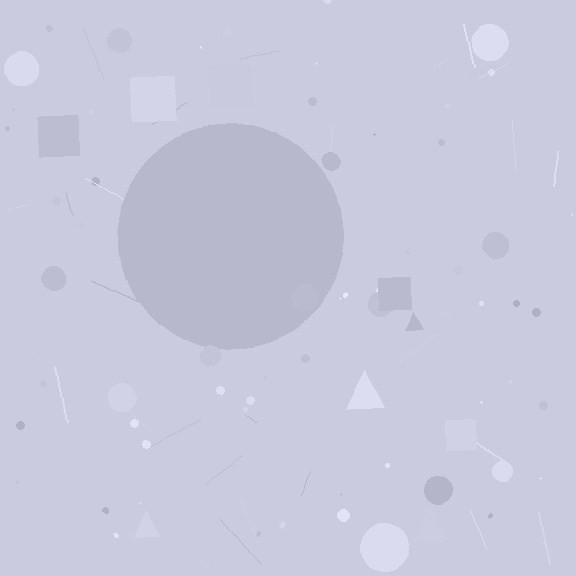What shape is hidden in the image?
A circle is hidden in the image.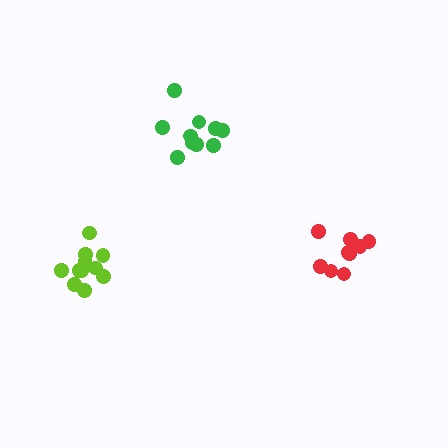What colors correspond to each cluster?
The clusters are colored: red, green, lime.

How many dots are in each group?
Group 1: 9 dots, Group 2: 10 dots, Group 3: 11 dots (30 total).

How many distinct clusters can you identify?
There are 3 distinct clusters.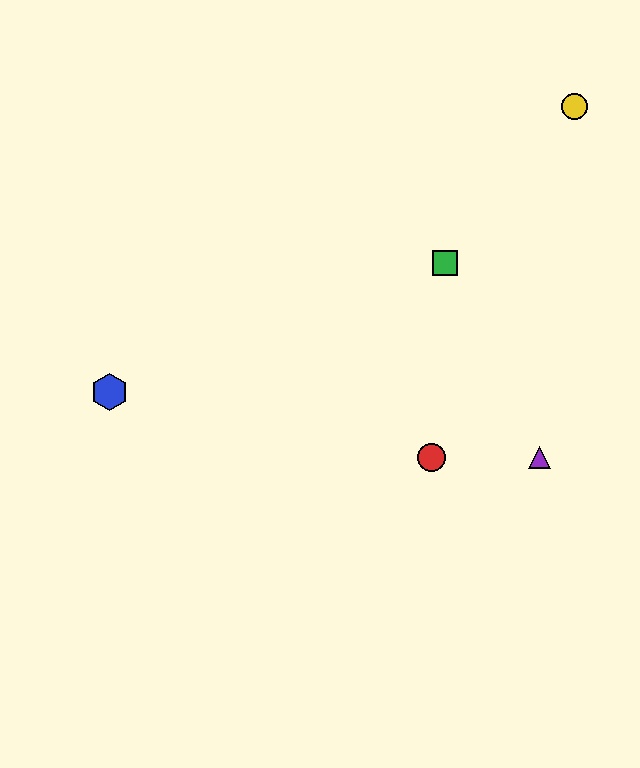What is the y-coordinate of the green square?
The green square is at y≈263.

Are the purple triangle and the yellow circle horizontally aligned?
No, the purple triangle is at y≈458 and the yellow circle is at y≈106.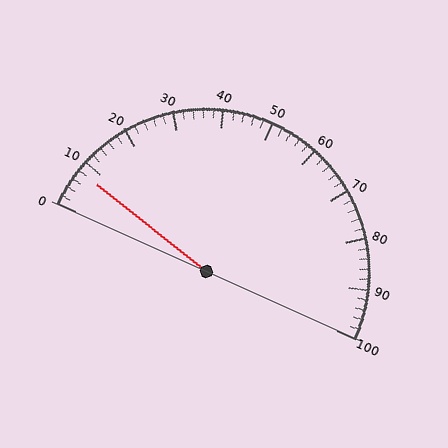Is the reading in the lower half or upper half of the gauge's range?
The reading is in the lower half of the range (0 to 100).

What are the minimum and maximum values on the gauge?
The gauge ranges from 0 to 100.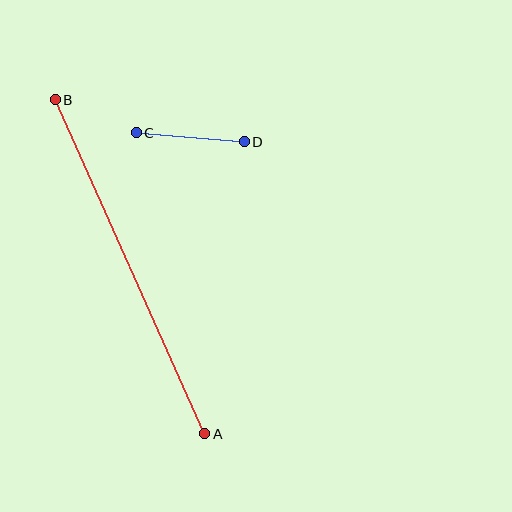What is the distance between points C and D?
The distance is approximately 108 pixels.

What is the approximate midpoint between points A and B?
The midpoint is at approximately (130, 267) pixels.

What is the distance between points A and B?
The distance is approximately 366 pixels.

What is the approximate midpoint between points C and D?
The midpoint is at approximately (190, 137) pixels.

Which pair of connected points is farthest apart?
Points A and B are farthest apart.